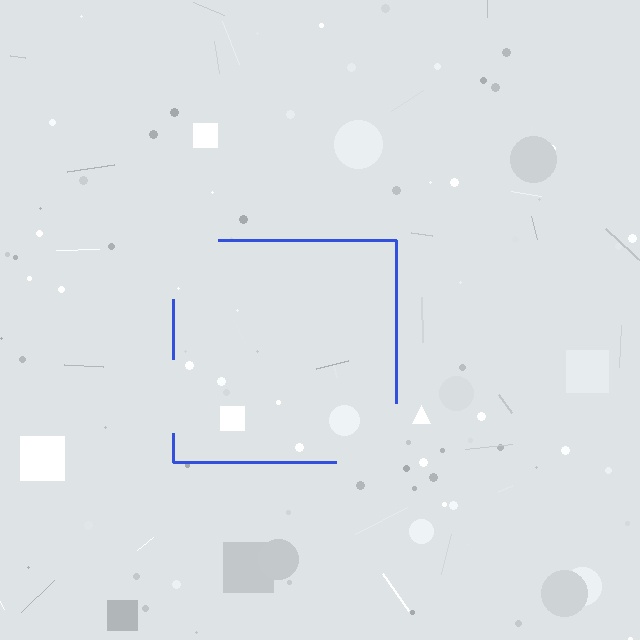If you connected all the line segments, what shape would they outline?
They would outline a square.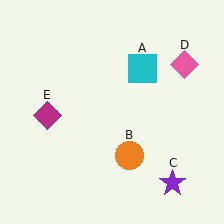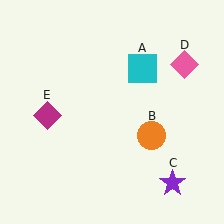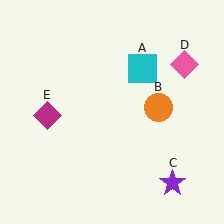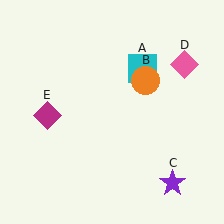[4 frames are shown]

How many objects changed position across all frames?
1 object changed position: orange circle (object B).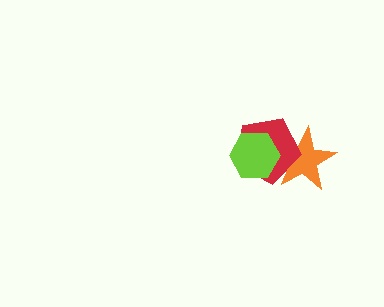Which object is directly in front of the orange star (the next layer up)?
The red pentagon is directly in front of the orange star.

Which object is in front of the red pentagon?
The lime hexagon is in front of the red pentagon.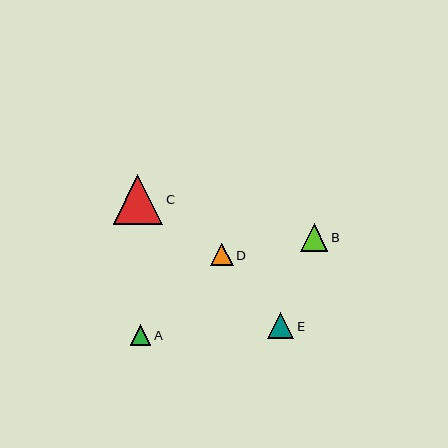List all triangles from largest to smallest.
From largest to smallest: C, B, E, D, A.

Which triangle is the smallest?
Triangle A is the smallest with a size of approximately 21 pixels.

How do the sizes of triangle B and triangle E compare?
Triangle B and triangle E are approximately the same size.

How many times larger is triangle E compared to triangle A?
Triangle E is approximately 1.2 times the size of triangle A.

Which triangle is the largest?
Triangle C is the largest with a size of approximately 49 pixels.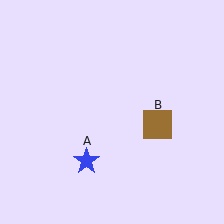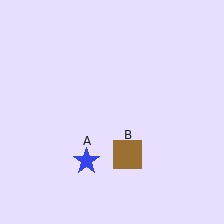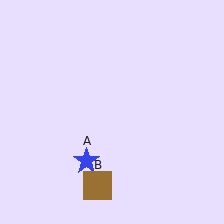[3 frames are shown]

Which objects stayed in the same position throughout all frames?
Blue star (object A) remained stationary.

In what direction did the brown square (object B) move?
The brown square (object B) moved down and to the left.